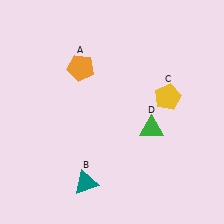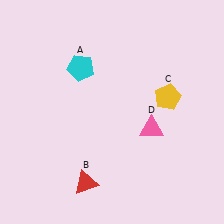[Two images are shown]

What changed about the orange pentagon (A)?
In Image 1, A is orange. In Image 2, it changed to cyan.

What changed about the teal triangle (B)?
In Image 1, B is teal. In Image 2, it changed to red.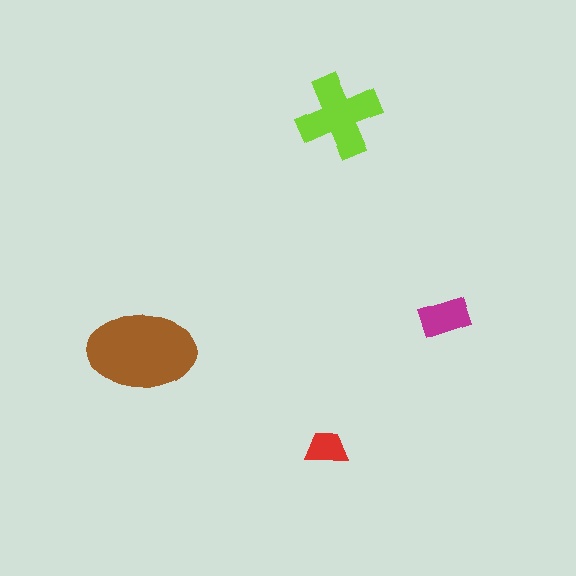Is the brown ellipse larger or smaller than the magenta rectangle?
Larger.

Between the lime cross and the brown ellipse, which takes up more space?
The brown ellipse.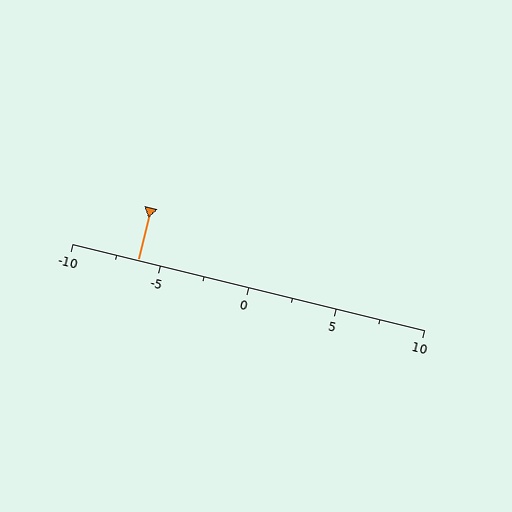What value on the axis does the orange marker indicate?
The marker indicates approximately -6.2.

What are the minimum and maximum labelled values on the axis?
The axis runs from -10 to 10.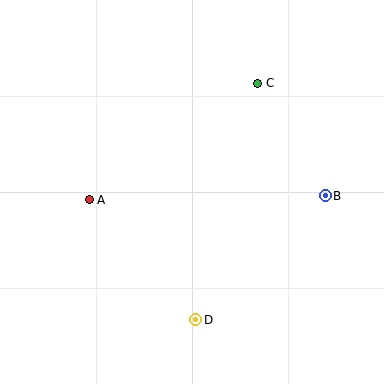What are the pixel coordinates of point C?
Point C is at (258, 83).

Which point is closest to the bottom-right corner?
Point B is closest to the bottom-right corner.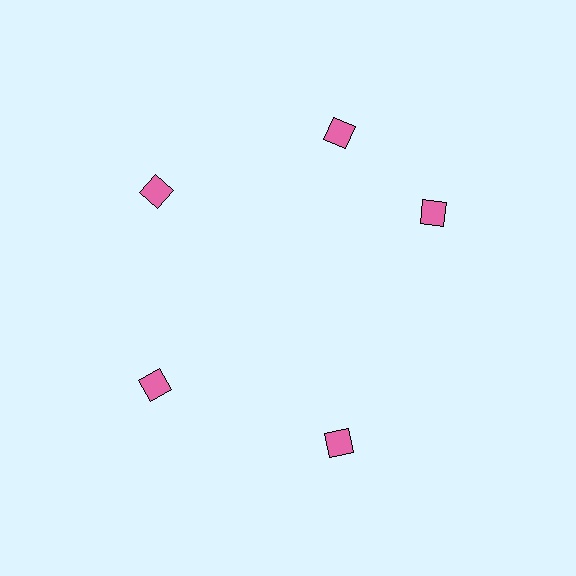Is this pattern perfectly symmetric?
No. The 5 pink diamonds are arranged in a ring, but one element near the 3 o'clock position is rotated out of alignment along the ring, breaking the 5-fold rotational symmetry.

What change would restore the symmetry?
The symmetry would be restored by rotating it back into even spacing with its neighbors so that all 5 diamonds sit at equal angles and equal distance from the center.